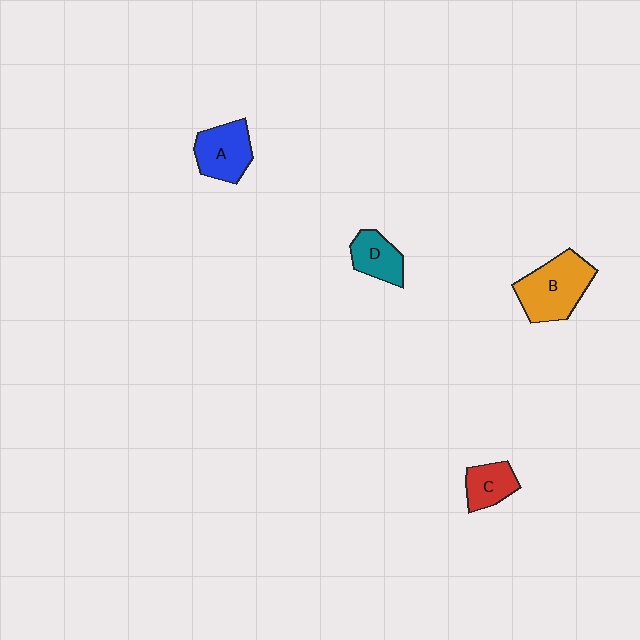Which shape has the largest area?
Shape B (orange).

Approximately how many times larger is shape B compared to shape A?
Approximately 1.4 times.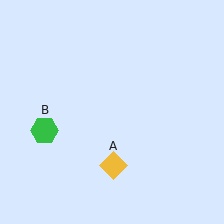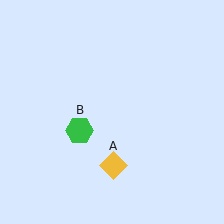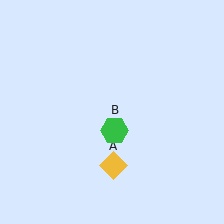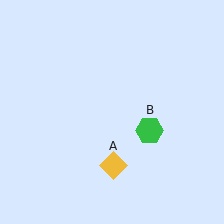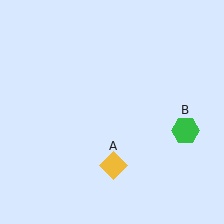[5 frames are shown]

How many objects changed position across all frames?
1 object changed position: green hexagon (object B).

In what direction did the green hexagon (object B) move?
The green hexagon (object B) moved right.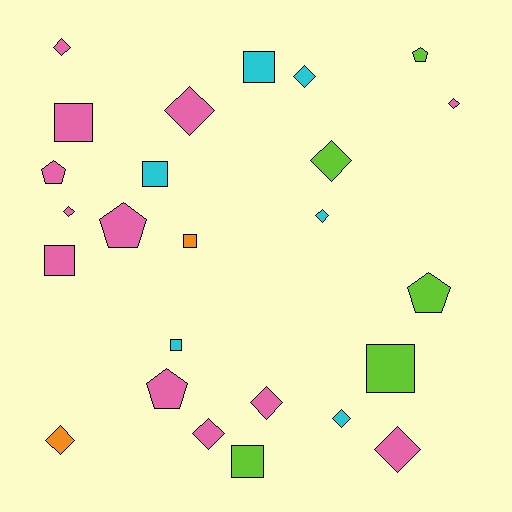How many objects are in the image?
There are 25 objects.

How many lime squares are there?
There are 2 lime squares.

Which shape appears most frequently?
Diamond, with 12 objects.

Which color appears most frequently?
Pink, with 12 objects.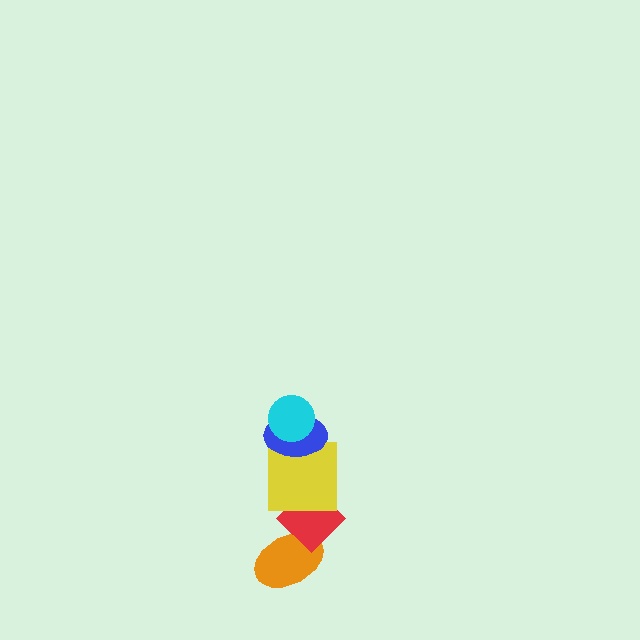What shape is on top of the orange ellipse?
The red diamond is on top of the orange ellipse.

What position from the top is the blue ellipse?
The blue ellipse is 2nd from the top.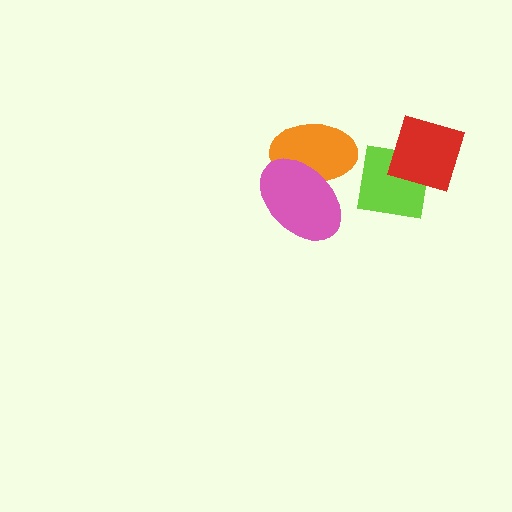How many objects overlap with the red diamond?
1 object overlaps with the red diamond.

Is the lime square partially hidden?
Yes, it is partially covered by another shape.